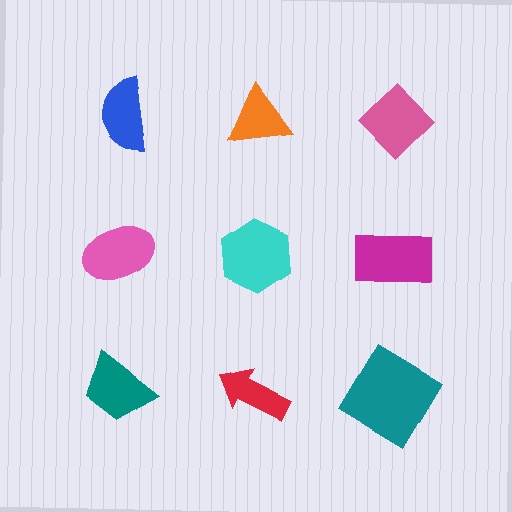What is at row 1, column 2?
An orange triangle.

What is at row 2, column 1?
A pink ellipse.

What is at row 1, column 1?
A blue semicircle.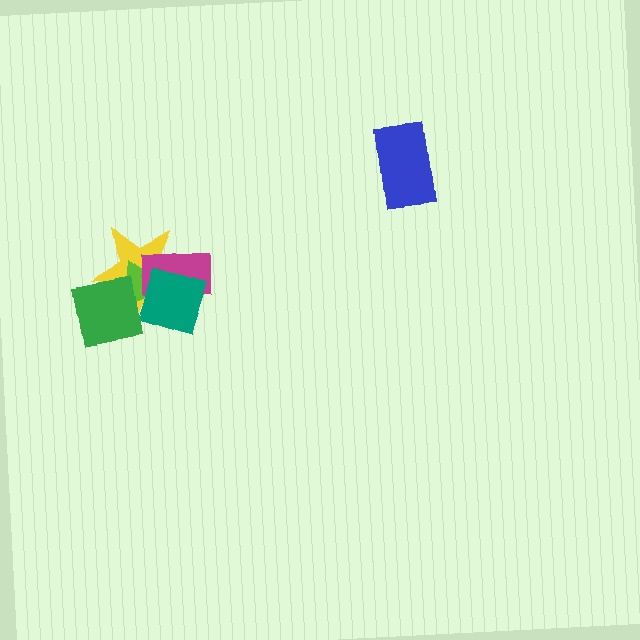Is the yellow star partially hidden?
Yes, it is partially covered by another shape.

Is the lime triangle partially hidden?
Yes, it is partially covered by another shape.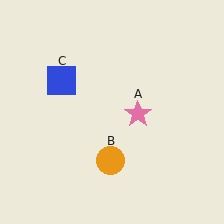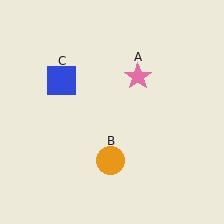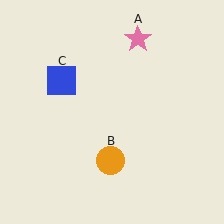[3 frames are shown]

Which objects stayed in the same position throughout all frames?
Orange circle (object B) and blue square (object C) remained stationary.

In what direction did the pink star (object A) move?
The pink star (object A) moved up.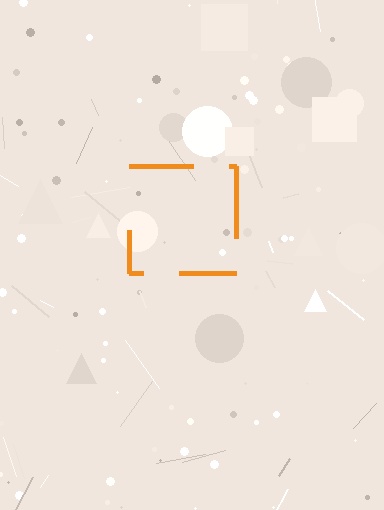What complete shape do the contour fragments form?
The contour fragments form a square.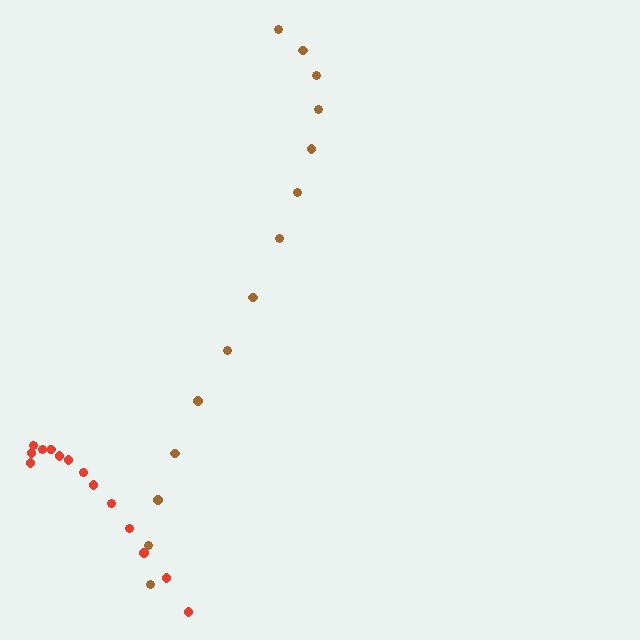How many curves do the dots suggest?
There are 2 distinct paths.